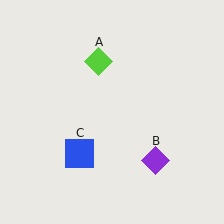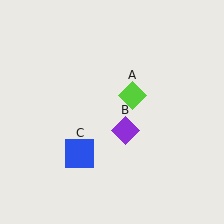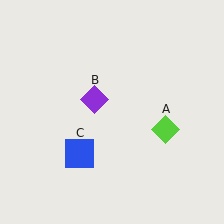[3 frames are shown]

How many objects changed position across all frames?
2 objects changed position: lime diamond (object A), purple diamond (object B).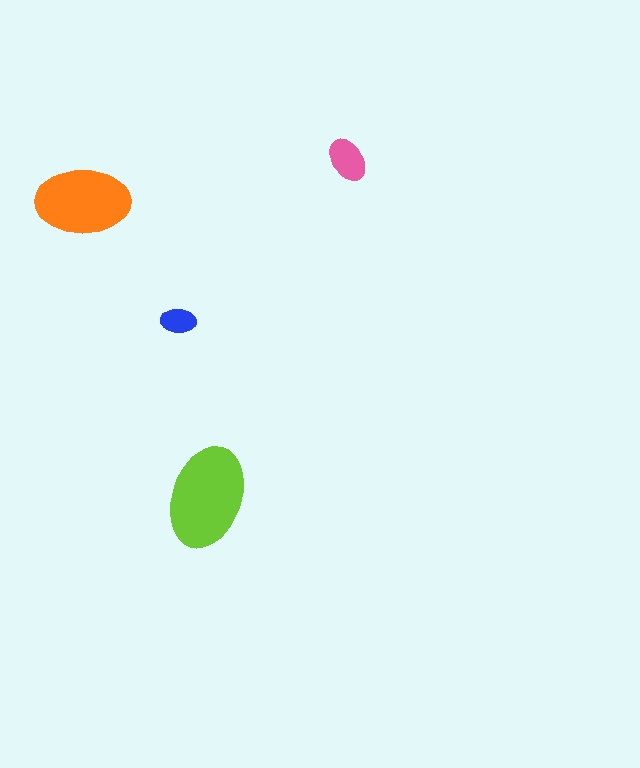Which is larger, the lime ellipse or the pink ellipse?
The lime one.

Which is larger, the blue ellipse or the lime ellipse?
The lime one.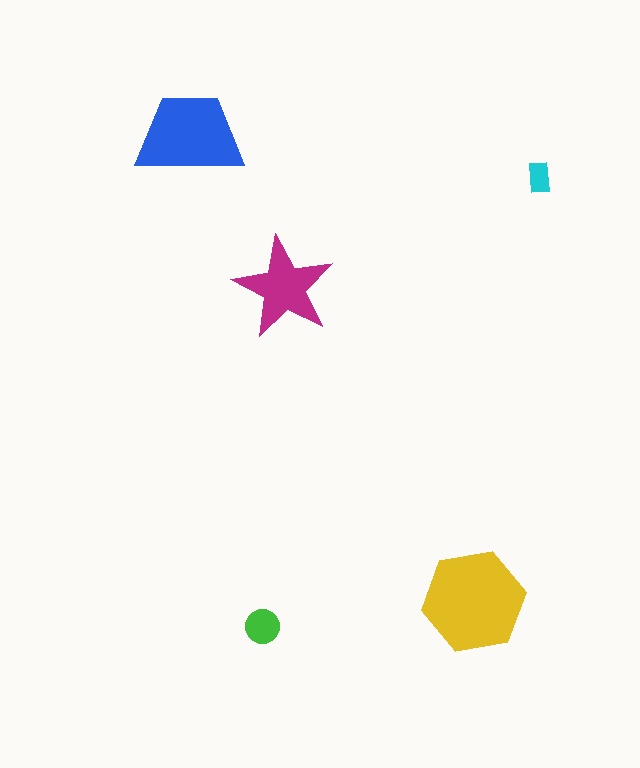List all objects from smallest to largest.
The cyan rectangle, the green circle, the magenta star, the blue trapezoid, the yellow hexagon.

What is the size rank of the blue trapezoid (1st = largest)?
2nd.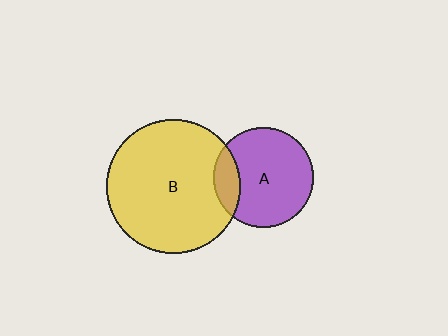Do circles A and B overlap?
Yes.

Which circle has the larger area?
Circle B (yellow).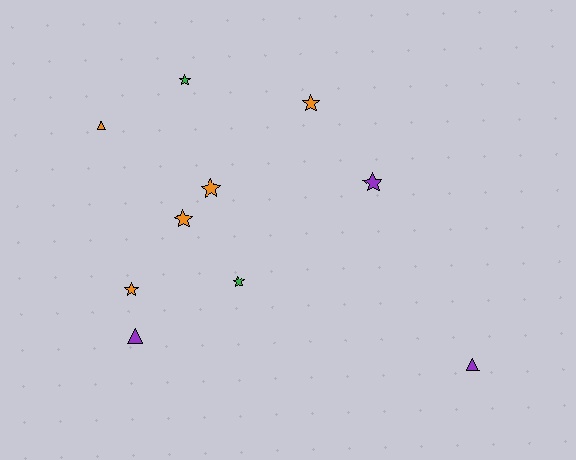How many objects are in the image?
There are 10 objects.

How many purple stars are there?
There is 1 purple star.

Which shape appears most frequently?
Star, with 7 objects.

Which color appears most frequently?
Orange, with 5 objects.